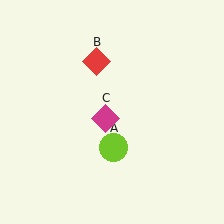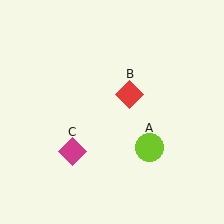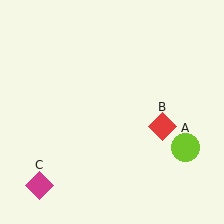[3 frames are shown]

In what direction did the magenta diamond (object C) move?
The magenta diamond (object C) moved down and to the left.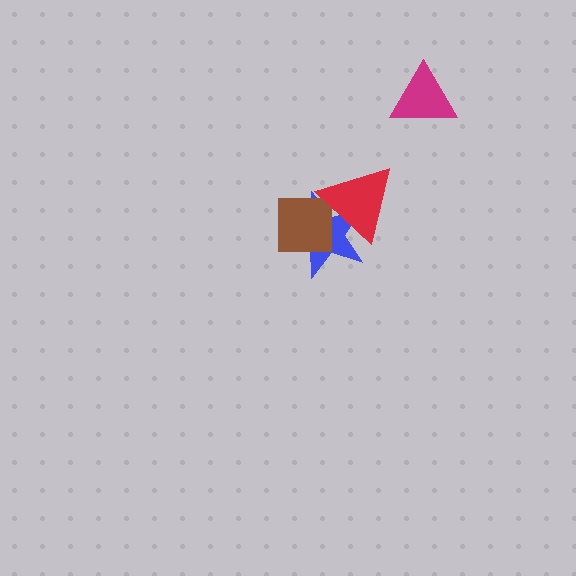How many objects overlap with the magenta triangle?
0 objects overlap with the magenta triangle.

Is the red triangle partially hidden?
No, no other shape covers it.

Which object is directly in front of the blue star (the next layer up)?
The brown square is directly in front of the blue star.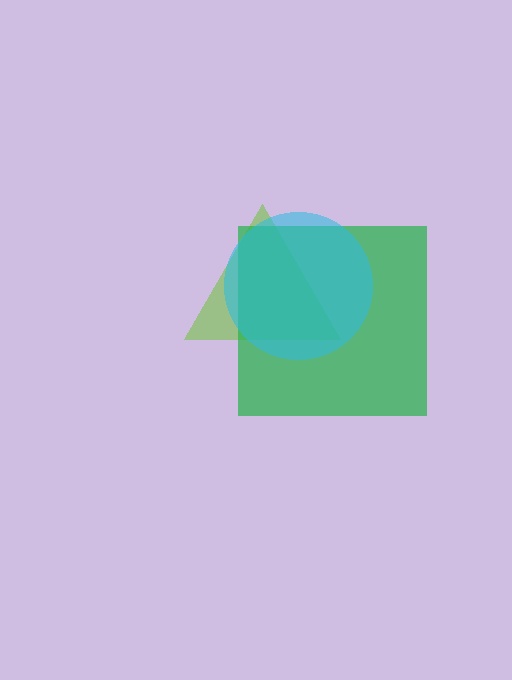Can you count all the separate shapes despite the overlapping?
Yes, there are 3 separate shapes.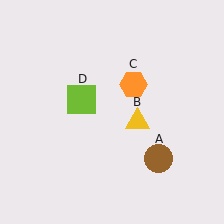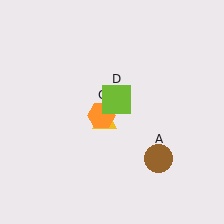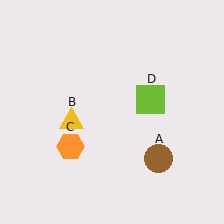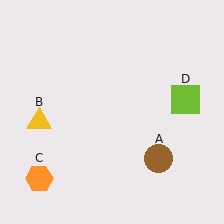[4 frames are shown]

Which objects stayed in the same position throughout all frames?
Brown circle (object A) remained stationary.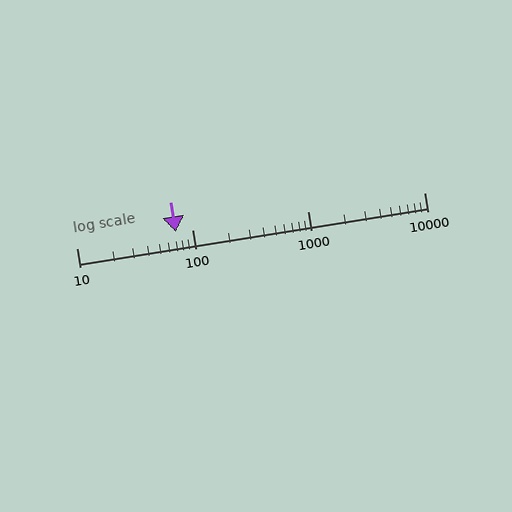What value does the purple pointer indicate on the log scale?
The pointer indicates approximately 72.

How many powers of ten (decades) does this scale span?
The scale spans 3 decades, from 10 to 10000.